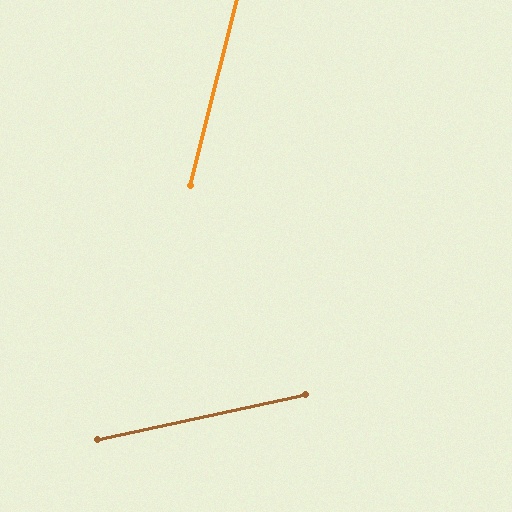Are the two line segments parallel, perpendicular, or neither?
Neither parallel nor perpendicular — they differ by about 64°.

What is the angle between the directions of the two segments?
Approximately 64 degrees.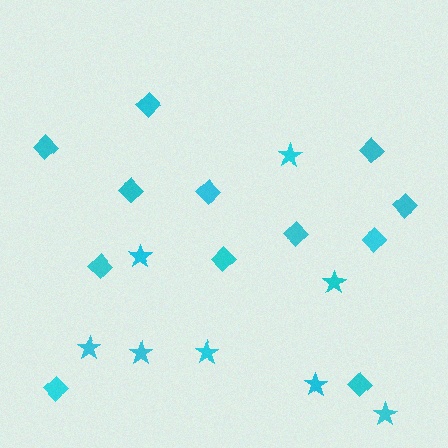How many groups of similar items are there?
There are 2 groups: one group of diamonds (12) and one group of stars (8).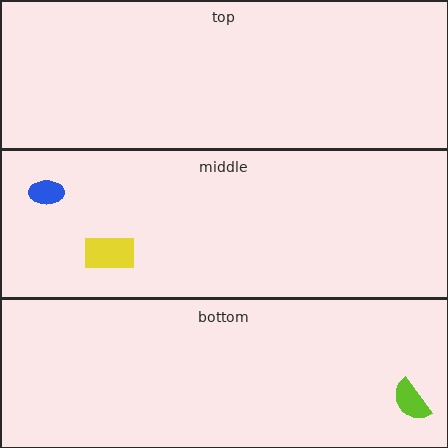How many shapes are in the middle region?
2.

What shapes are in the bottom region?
The lime semicircle.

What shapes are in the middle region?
The blue ellipse, the yellow rectangle.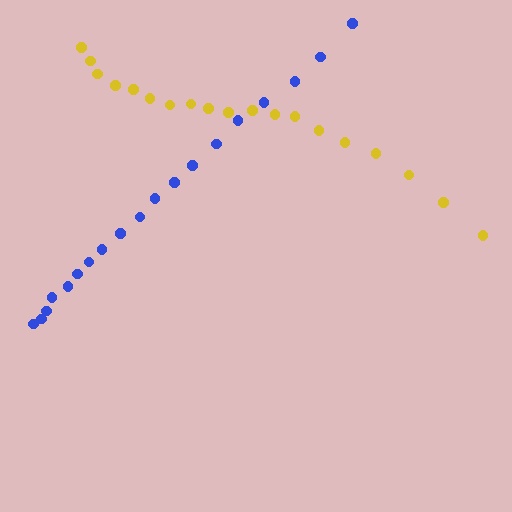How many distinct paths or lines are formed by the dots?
There are 2 distinct paths.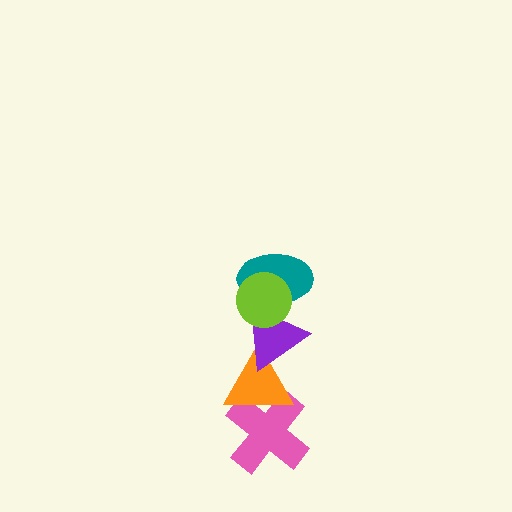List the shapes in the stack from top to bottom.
From top to bottom: the lime circle, the teal ellipse, the purple triangle, the orange triangle, the pink cross.